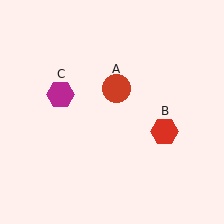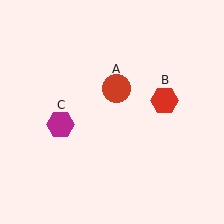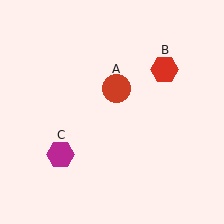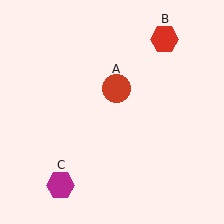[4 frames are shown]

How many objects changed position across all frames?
2 objects changed position: red hexagon (object B), magenta hexagon (object C).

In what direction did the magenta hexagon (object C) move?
The magenta hexagon (object C) moved down.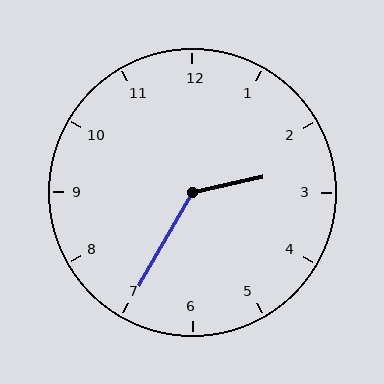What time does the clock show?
2:35.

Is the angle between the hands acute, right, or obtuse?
It is obtuse.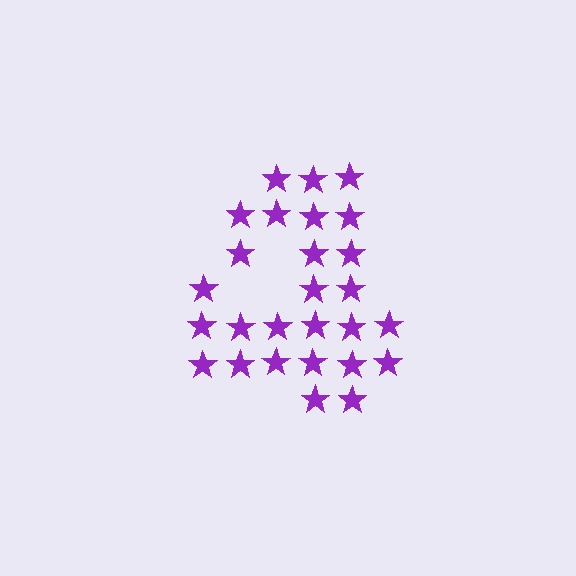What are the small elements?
The small elements are stars.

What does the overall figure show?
The overall figure shows the digit 4.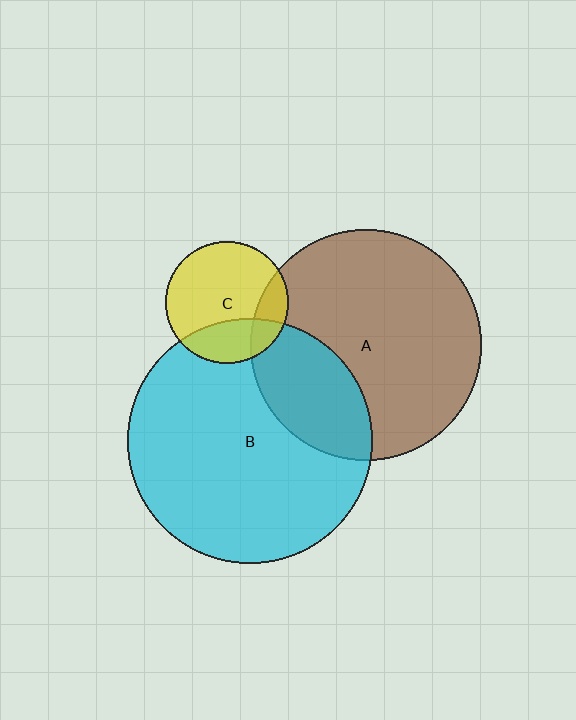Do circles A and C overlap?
Yes.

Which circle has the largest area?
Circle B (cyan).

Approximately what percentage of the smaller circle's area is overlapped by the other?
Approximately 15%.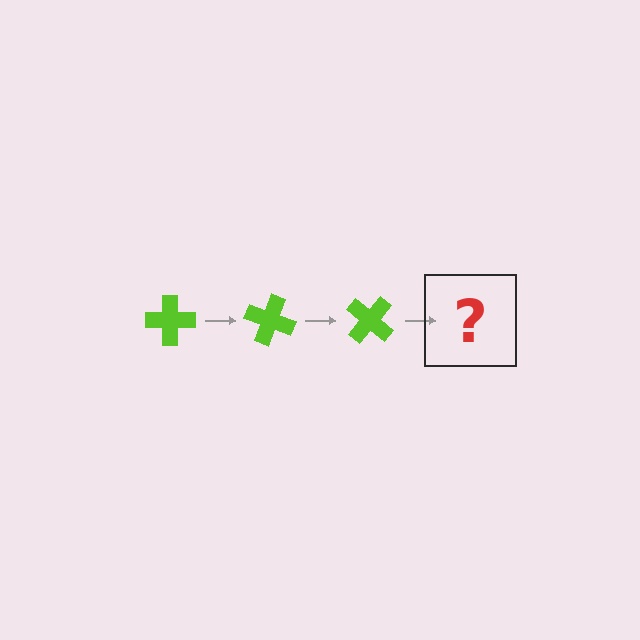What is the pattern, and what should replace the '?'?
The pattern is that the cross rotates 20 degrees each step. The '?' should be a lime cross rotated 60 degrees.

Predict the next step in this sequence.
The next step is a lime cross rotated 60 degrees.